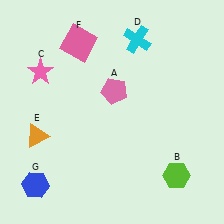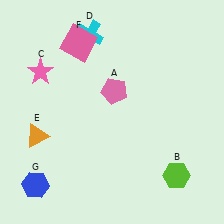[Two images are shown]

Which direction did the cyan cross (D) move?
The cyan cross (D) moved left.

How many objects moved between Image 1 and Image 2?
1 object moved between the two images.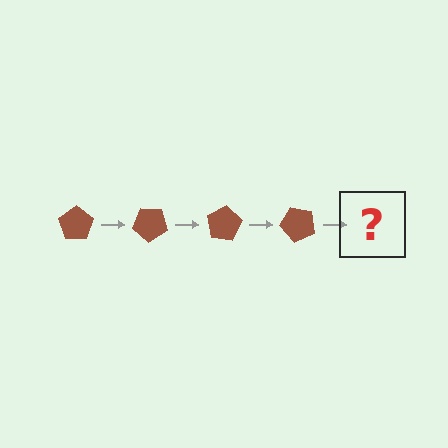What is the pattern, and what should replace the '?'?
The pattern is that the pentagon rotates 40 degrees each step. The '?' should be a brown pentagon rotated 160 degrees.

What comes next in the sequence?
The next element should be a brown pentagon rotated 160 degrees.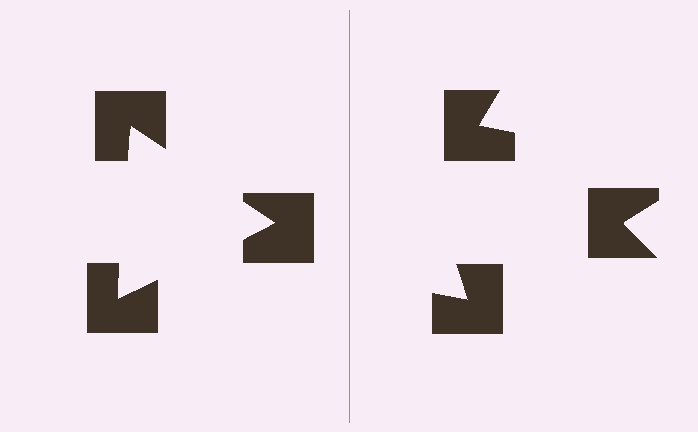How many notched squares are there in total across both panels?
6 — 3 on each side.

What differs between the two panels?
The notched squares are positioned identically on both sides; only the wedge orientations differ. On the left they align to a triangle; on the right they are misaligned.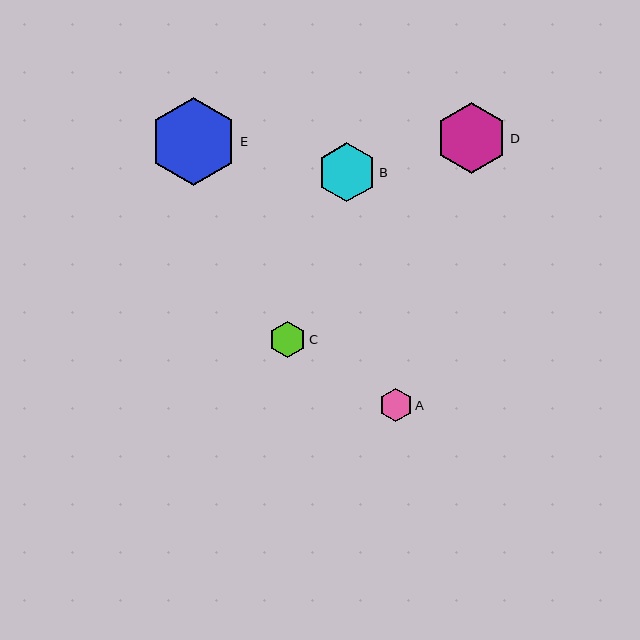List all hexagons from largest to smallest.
From largest to smallest: E, D, B, C, A.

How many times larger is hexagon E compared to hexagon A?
Hexagon E is approximately 2.6 times the size of hexagon A.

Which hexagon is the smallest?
Hexagon A is the smallest with a size of approximately 33 pixels.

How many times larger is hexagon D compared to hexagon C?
Hexagon D is approximately 2.0 times the size of hexagon C.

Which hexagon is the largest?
Hexagon E is the largest with a size of approximately 87 pixels.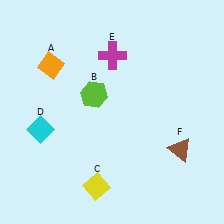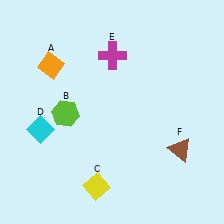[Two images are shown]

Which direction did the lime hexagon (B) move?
The lime hexagon (B) moved left.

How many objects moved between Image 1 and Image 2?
1 object moved between the two images.